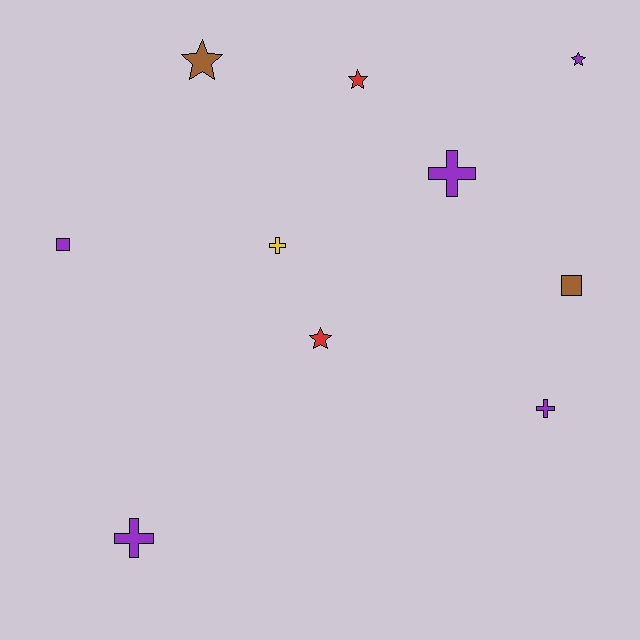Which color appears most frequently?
Purple, with 5 objects.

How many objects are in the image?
There are 10 objects.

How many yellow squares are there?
There are no yellow squares.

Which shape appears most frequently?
Star, with 4 objects.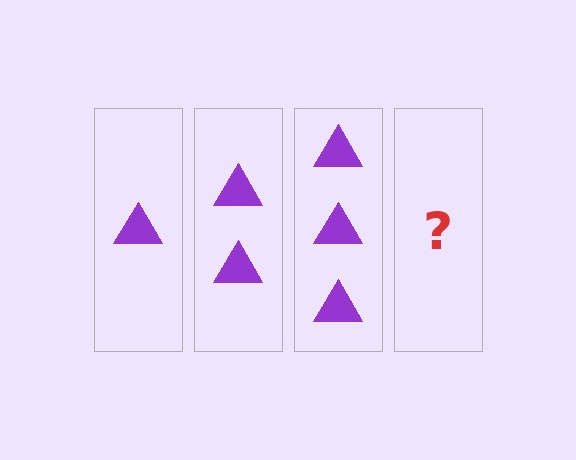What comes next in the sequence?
The next element should be 4 triangles.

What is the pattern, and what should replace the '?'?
The pattern is that each step adds one more triangle. The '?' should be 4 triangles.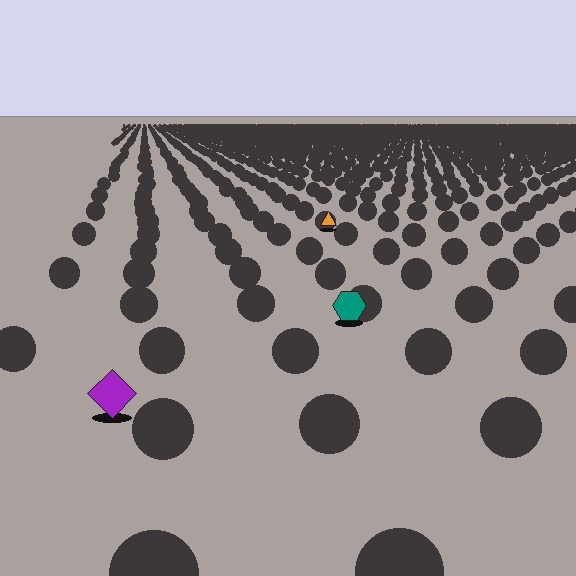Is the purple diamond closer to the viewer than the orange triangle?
Yes. The purple diamond is closer — you can tell from the texture gradient: the ground texture is coarser near it.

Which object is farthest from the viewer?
The orange triangle is farthest from the viewer. It appears smaller and the ground texture around it is denser.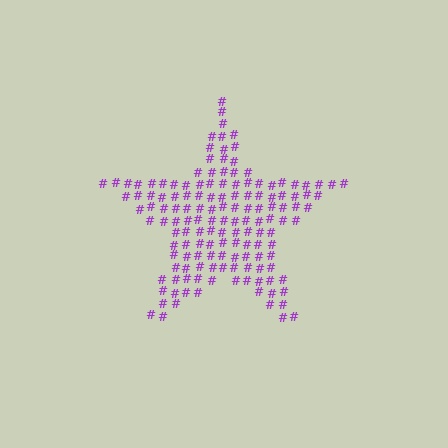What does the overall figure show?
The overall figure shows a star.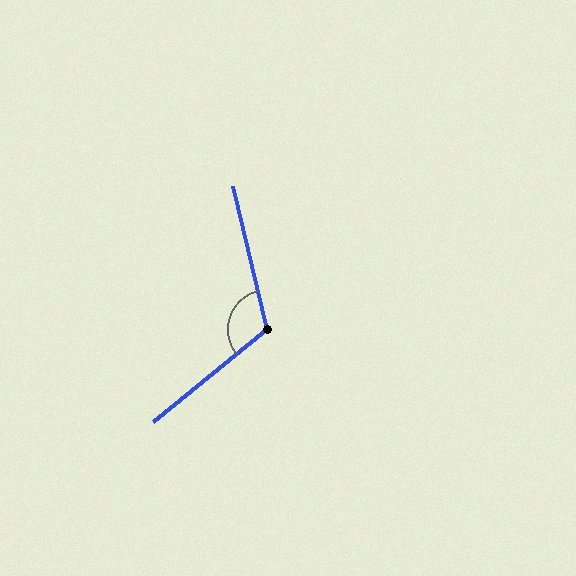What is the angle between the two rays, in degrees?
Approximately 116 degrees.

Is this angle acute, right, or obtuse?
It is obtuse.